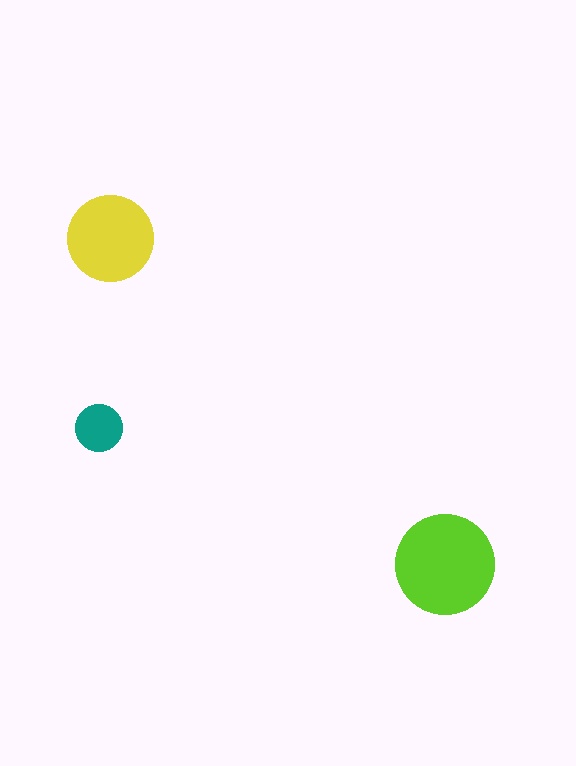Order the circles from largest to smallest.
the lime one, the yellow one, the teal one.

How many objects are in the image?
There are 3 objects in the image.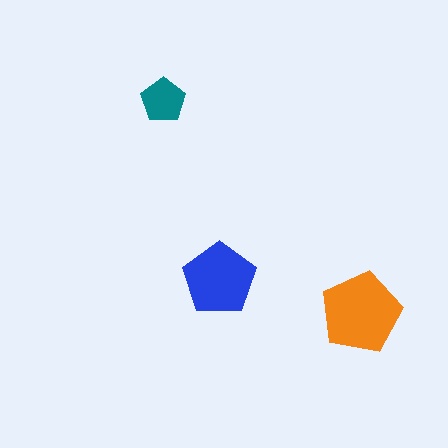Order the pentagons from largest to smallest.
the orange one, the blue one, the teal one.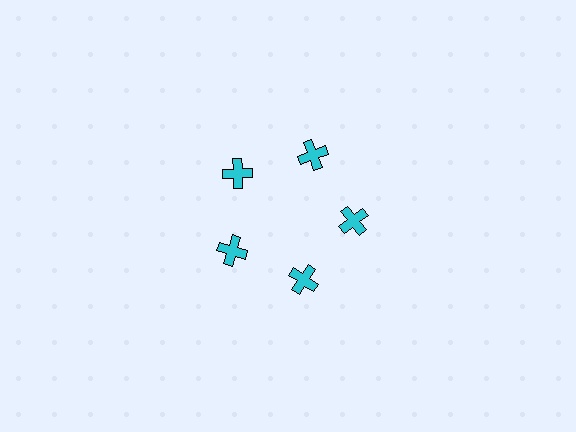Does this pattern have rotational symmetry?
Yes, this pattern has 5-fold rotational symmetry. It looks the same after rotating 72 degrees around the center.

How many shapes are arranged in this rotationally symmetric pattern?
There are 5 shapes, arranged in 5 groups of 1.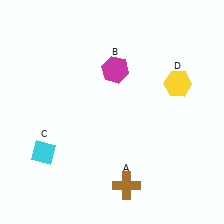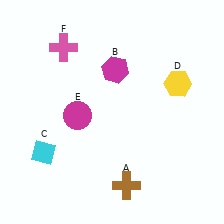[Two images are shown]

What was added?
A magenta circle (E), a pink cross (F) were added in Image 2.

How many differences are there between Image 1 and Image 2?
There are 2 differences between the two images.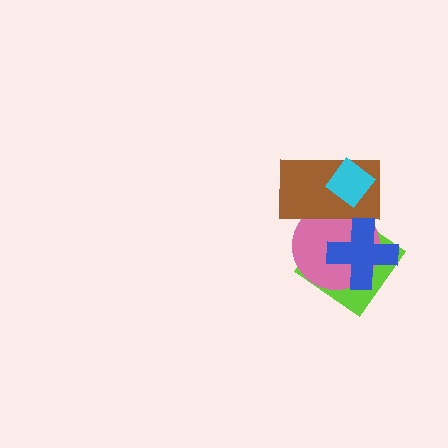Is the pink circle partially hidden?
Yes, it is partially covered by another shape.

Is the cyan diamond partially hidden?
No, no other shape covers it.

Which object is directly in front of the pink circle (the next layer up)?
The brown rectangle is directly in front of the pink circle.